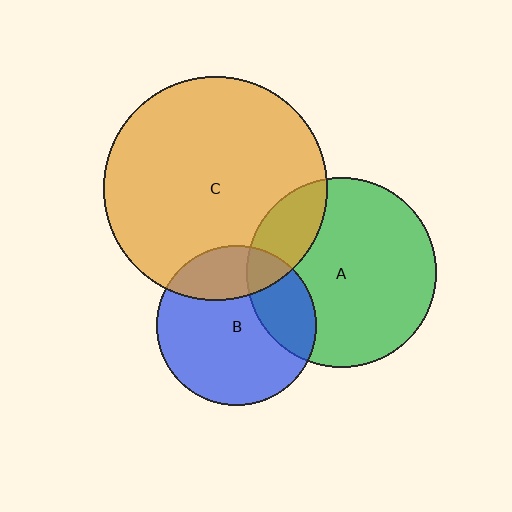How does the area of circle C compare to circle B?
Approximately 2.0 times.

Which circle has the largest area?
Circle C (orange).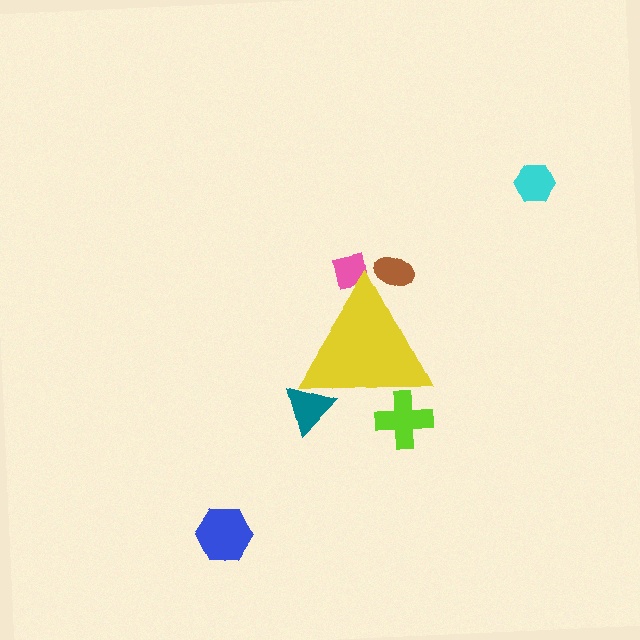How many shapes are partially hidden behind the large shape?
4 shapes are partially hidden.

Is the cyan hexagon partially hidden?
No, the cyan hexagon is fully visible.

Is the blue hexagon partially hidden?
No, the blue hexagon is fully visible.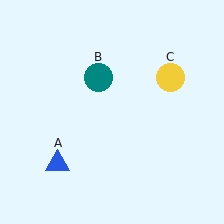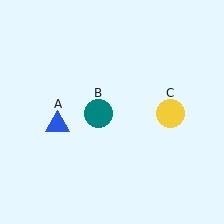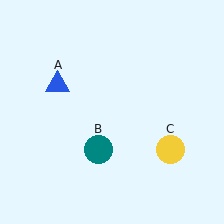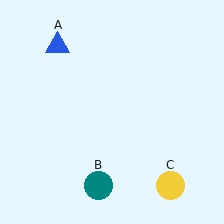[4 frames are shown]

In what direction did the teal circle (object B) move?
The teal circle (object B) moved down.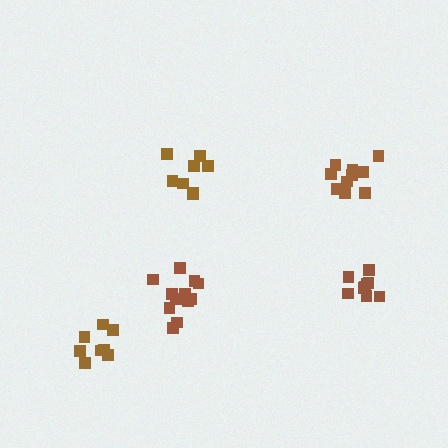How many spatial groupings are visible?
There are 5 spatial groupings.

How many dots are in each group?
Group 1: 8 dots, Group 2: 9 dots, Group 3: 8 dots, Group 4: 12 dots, Group 5: 10 dots (47 total).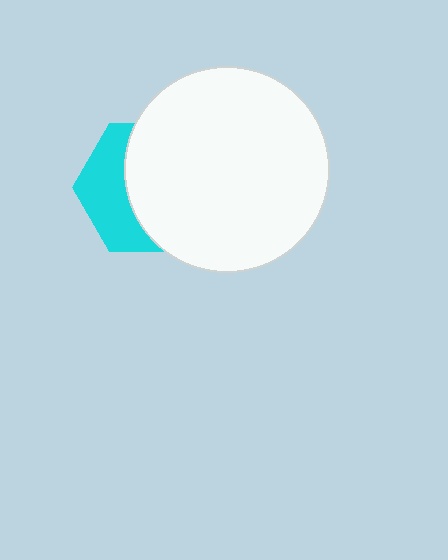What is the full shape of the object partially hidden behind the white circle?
The partially hidden object is a cyan hexagon.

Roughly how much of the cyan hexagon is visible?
A small part of it is visible (roughly 38%).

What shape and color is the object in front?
The object in front is a white circle.